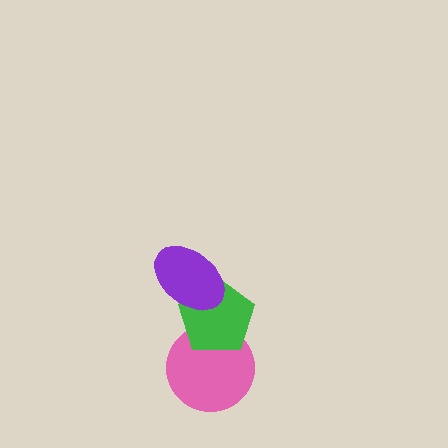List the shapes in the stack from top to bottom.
From top to bottom: the purple ellipse, the green pentagon, the pink circle.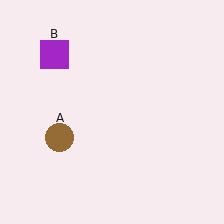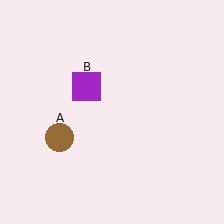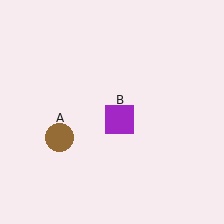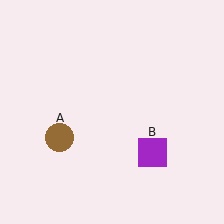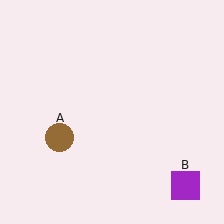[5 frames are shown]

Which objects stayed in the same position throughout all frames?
Brown circle (object A) remained stationary.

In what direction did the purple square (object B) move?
The purple square (object B) moved down and to the right.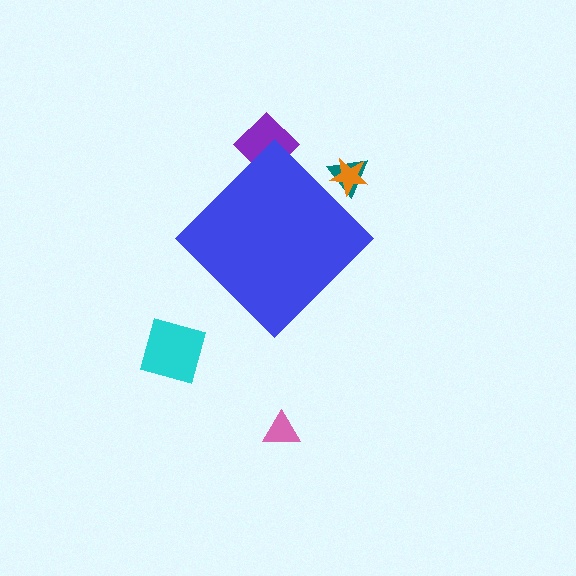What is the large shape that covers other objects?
A blue diamond.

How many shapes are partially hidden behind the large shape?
3 shapes are partially hidden.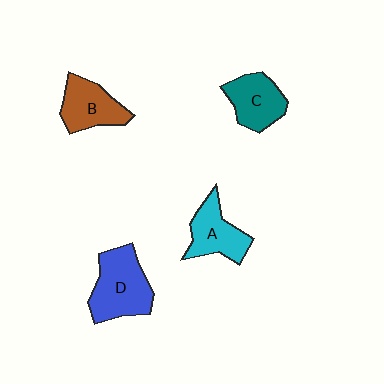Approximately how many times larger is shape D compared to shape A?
Approximately 1.3 times.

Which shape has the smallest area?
Shape C (teal).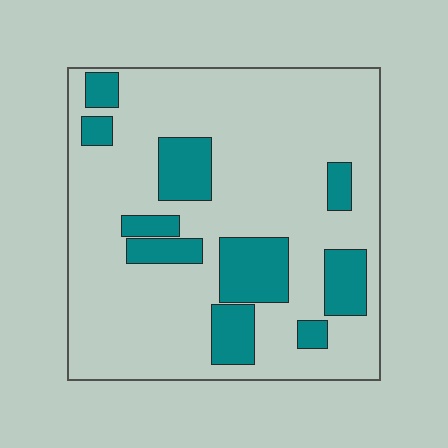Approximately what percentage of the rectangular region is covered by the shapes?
Approximately 20%.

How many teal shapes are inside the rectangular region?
10.